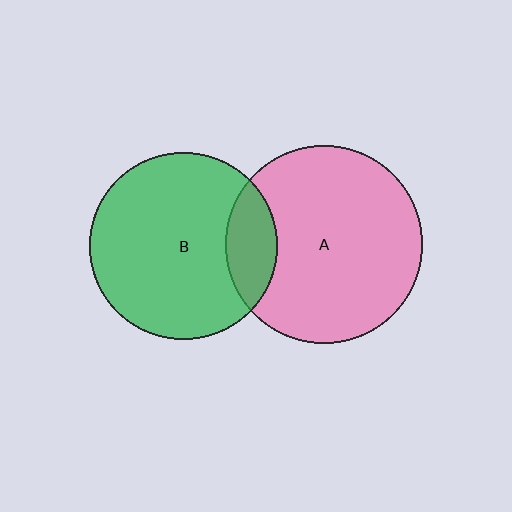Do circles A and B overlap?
Yes.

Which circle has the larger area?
Circle A (pink).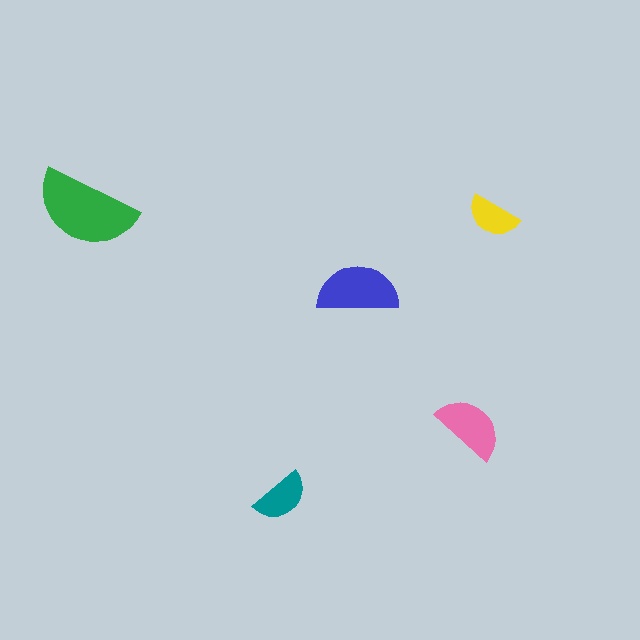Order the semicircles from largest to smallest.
the green one, the blue one, the pink one, the teal one, the yellow one.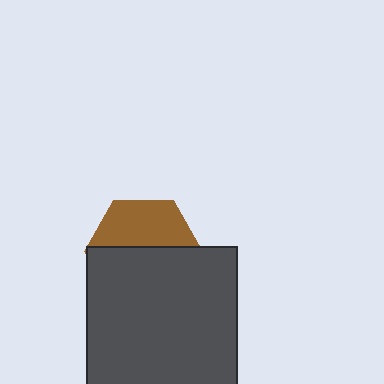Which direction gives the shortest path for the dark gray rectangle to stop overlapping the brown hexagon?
Moving down gives the shortest separation.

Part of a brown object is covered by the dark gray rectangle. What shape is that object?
It is a hexagon.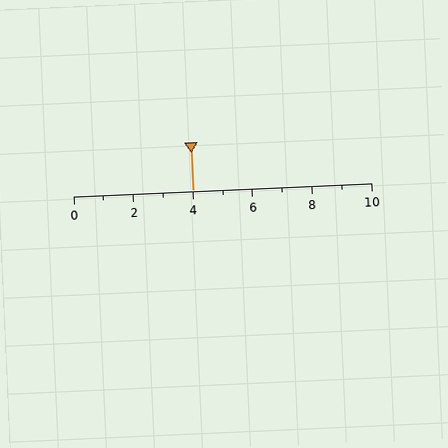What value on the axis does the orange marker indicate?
The marker indicates approximately 4.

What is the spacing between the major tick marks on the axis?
The major ticks are spaced 2 apart.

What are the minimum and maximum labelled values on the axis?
The axis runs from 0 to 10.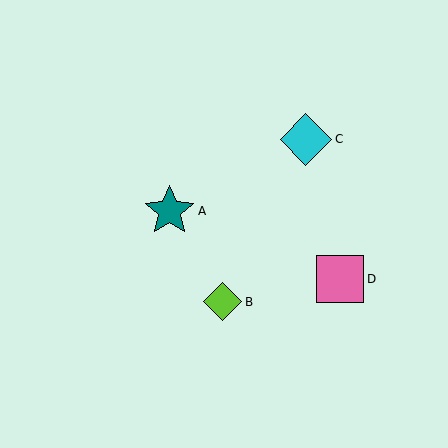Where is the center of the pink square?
The center of the pink square is at (340, 279).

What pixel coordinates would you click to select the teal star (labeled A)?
Click at (170, 211) to select the teal star A.